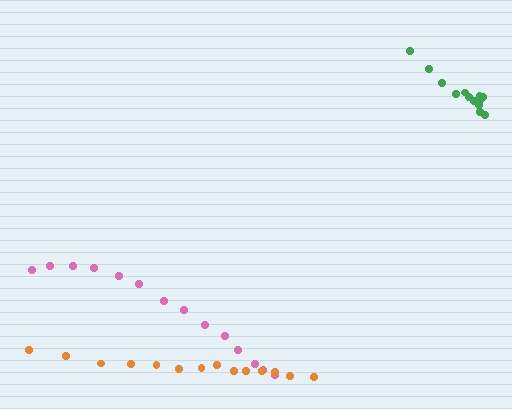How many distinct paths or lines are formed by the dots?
There are 3 distinct paths.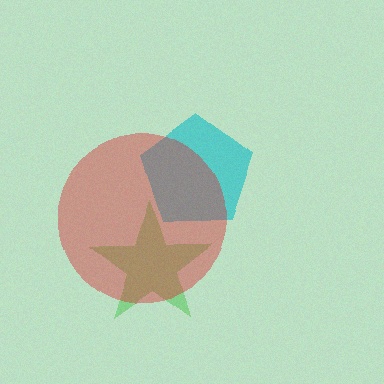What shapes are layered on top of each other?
The layered shapes are: a green star, a cyan pentagon, a red circle.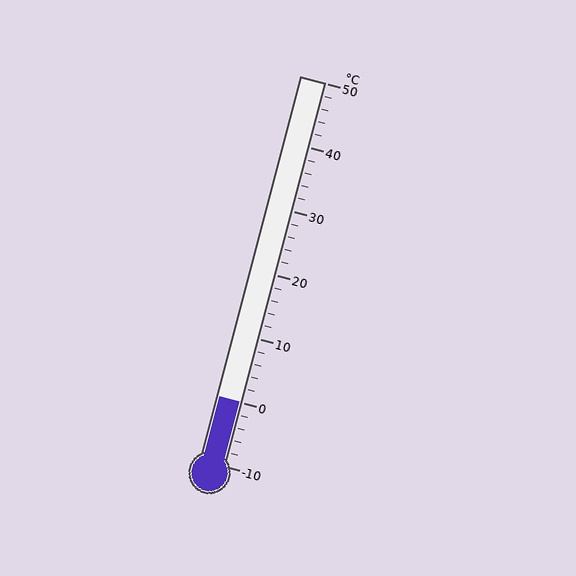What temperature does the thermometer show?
The thermometer shows approximately 0°C.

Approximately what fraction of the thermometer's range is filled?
The thermometer is filled to approximately 15% of its range.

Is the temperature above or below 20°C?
The temperature is below 20°C.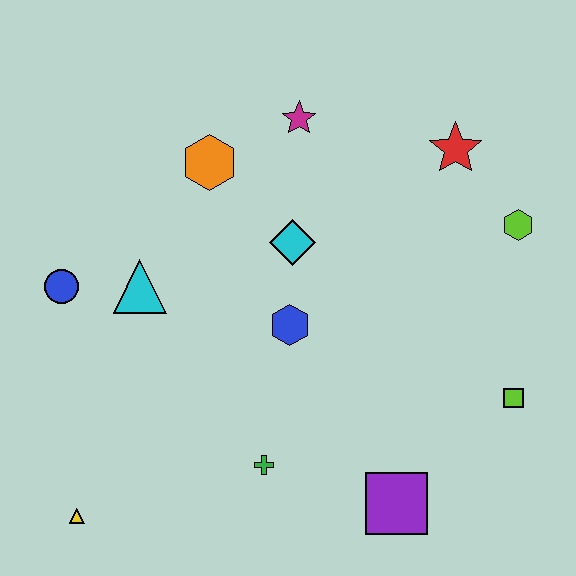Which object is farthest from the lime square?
The blue circle is farthest from the lime square.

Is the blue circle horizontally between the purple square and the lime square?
No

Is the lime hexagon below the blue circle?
No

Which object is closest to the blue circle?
The cyan triangle is closest to the blue circle.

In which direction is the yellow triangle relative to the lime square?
The yellow triangle is to the left of the lime square.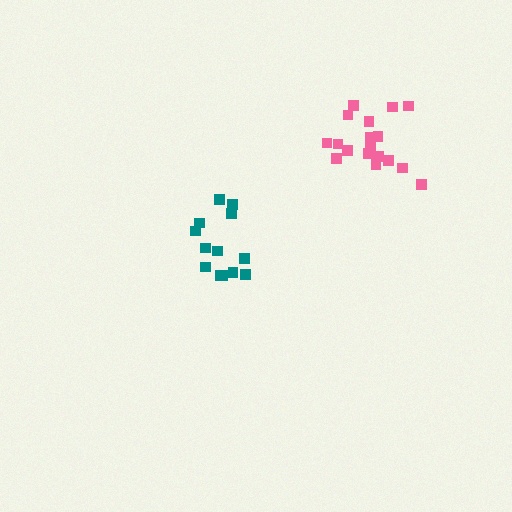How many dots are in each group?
Group 1: 18 dots, Group 2: 13 dots (31 total).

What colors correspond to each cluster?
The clusters are colored: pink, teal.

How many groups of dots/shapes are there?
There are 2 groups.